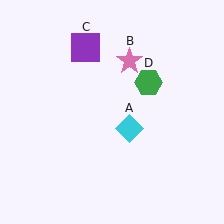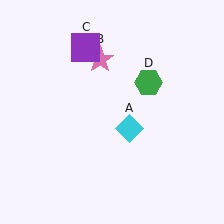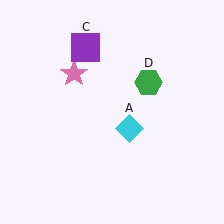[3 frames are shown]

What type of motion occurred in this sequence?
The pink star (object B) rotated counterclockwise around the center of the scene.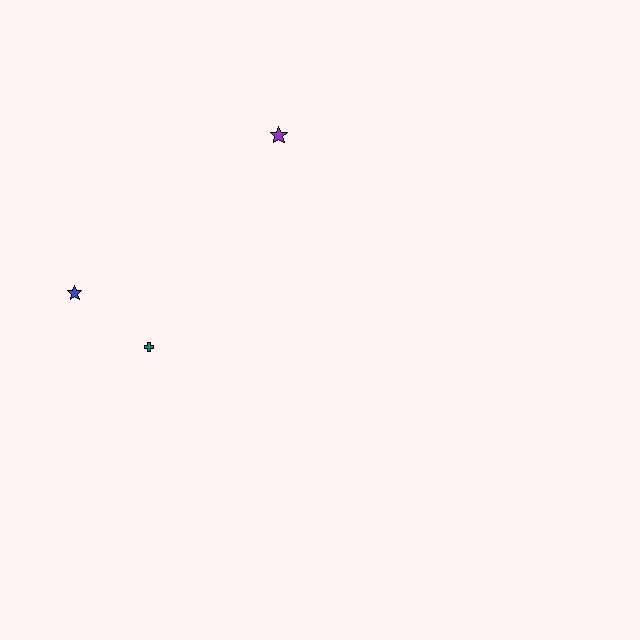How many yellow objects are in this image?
There are no yellow objects.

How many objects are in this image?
There are 3 objects.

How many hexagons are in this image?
There are no hexagons.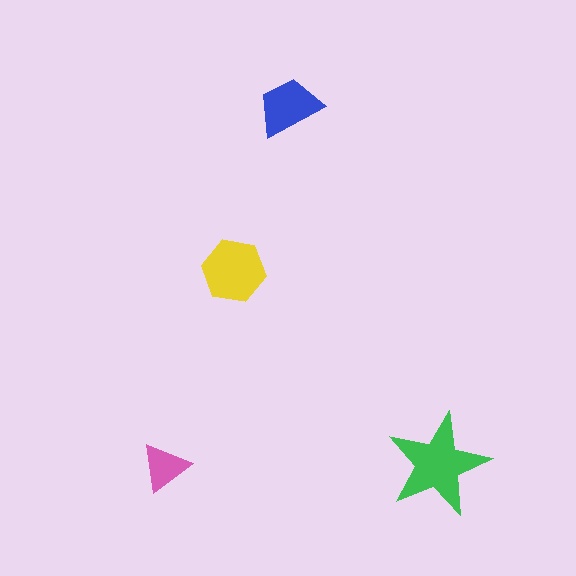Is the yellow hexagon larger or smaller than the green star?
Smaller.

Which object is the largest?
The green star.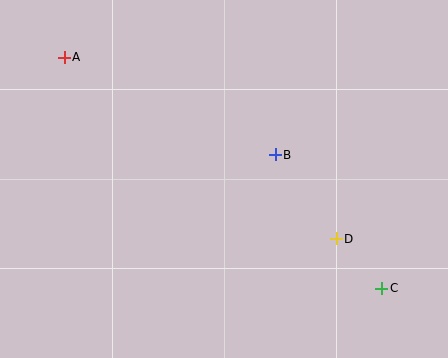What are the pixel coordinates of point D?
Point D is at (336, 239).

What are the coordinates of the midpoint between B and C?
The midpoint between B and C is at (329, 221).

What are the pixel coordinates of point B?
Point B is at (275, 155).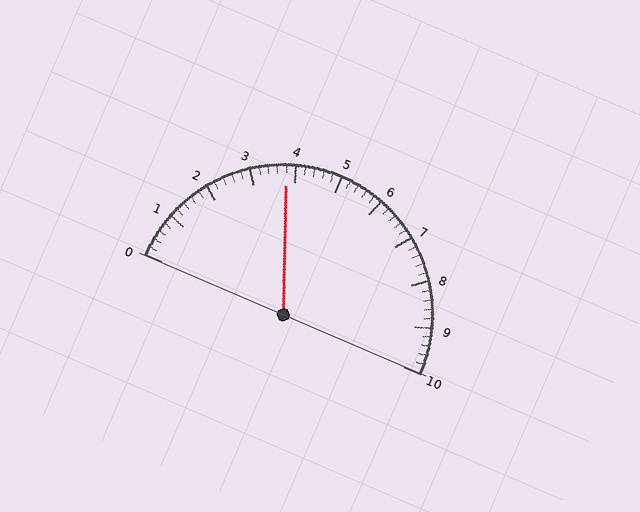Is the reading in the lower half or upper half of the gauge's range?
The reading is in the lower half of the range (0 to 10).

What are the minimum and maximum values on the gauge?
The gauge ranges from 0 to 10.